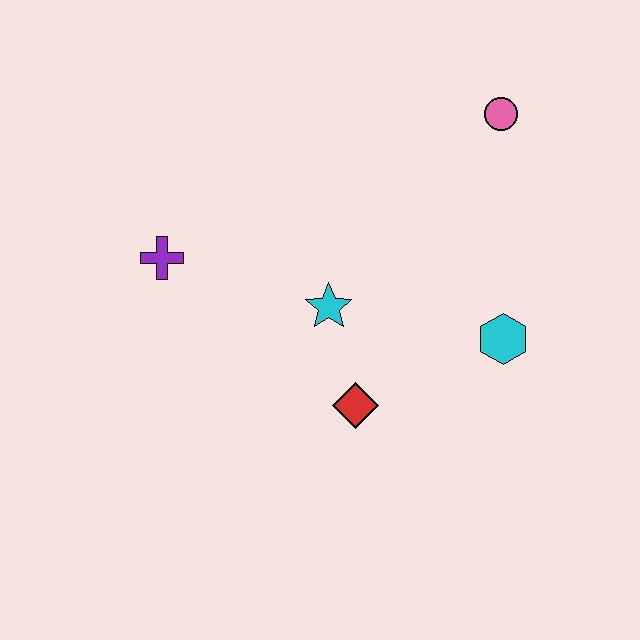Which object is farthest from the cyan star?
The pink circle is farthest from the cyan star.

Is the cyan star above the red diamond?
Yes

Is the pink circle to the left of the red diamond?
No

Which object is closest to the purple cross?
The cyan star is closest to the purple cross.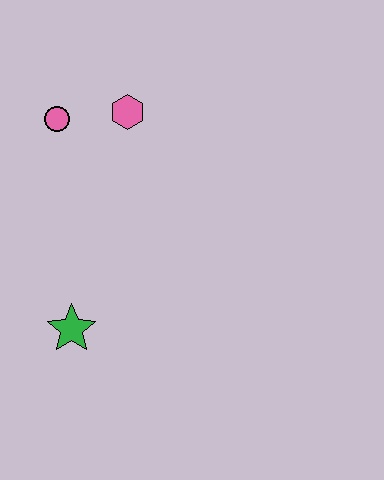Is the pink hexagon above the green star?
Yes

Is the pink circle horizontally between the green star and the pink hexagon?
No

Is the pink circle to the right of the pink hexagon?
No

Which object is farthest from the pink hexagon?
The green star is farthest from the pink hexagon.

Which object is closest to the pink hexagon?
The pink circle is closest to the pink hexagon.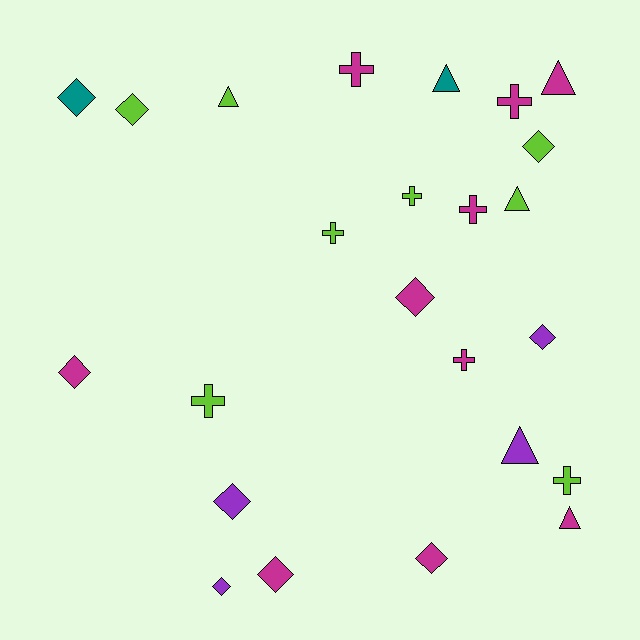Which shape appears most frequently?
Diamond, with 10 objects.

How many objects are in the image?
There are 24 objects.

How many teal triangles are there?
There is 1 teal triangle.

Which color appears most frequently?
Magenta, with 10 objects.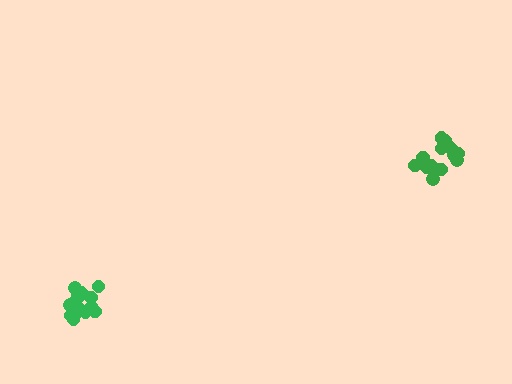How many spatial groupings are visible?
There are 2 spatial groupings.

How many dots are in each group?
Group 1: 17 dots, Group 2: 17 dots (34 total).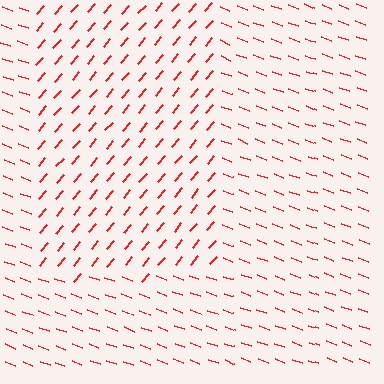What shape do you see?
I see a rectangle.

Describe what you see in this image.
The image is filled with small red line segments. A rectangle region in the image has lines oriented differently from the surrounding lines, creating a visible texture boundary.